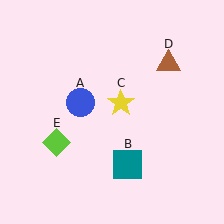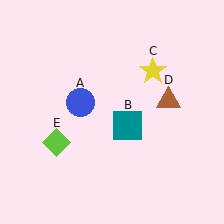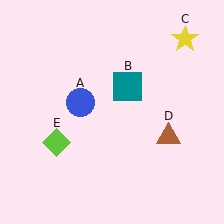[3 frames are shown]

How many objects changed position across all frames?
3 objects changed position: teal square (object B), yellow star (object C), brown triangle (object D).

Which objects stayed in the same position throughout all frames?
Blue circle (object A) and lime diamond (object E) remained stationary.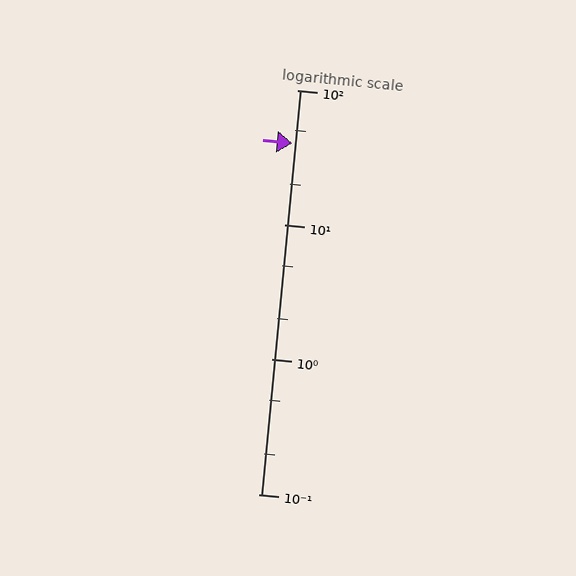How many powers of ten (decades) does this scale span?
The scale spans 3 decades, from 0.1 to 100.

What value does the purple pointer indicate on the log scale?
The pointer indicates approximately 40.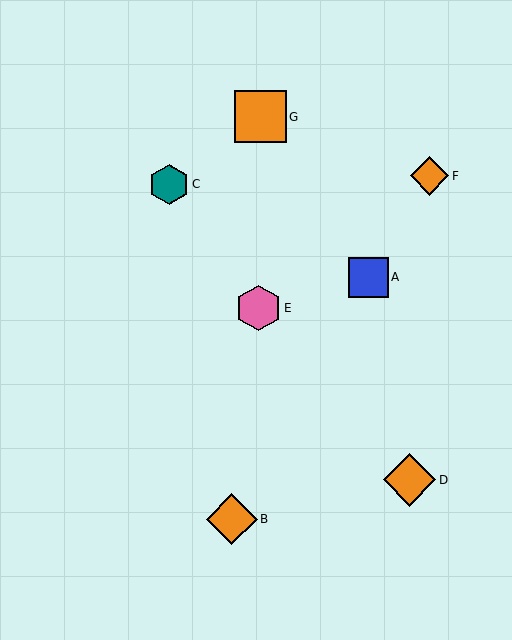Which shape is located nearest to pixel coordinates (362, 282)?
The blue square (labeled A) at (368, 277) is nearest to that location.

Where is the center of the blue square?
The center of the blue square is at (368, 277).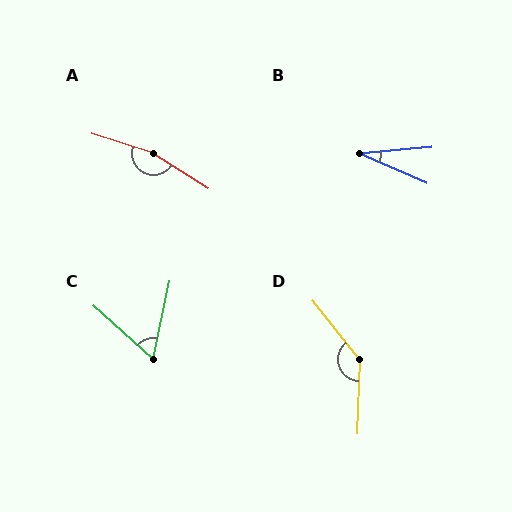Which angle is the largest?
A, at approximately 166 degrees.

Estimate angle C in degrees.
Approximately 60 degrees.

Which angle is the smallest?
B, at approximately 29 degrees.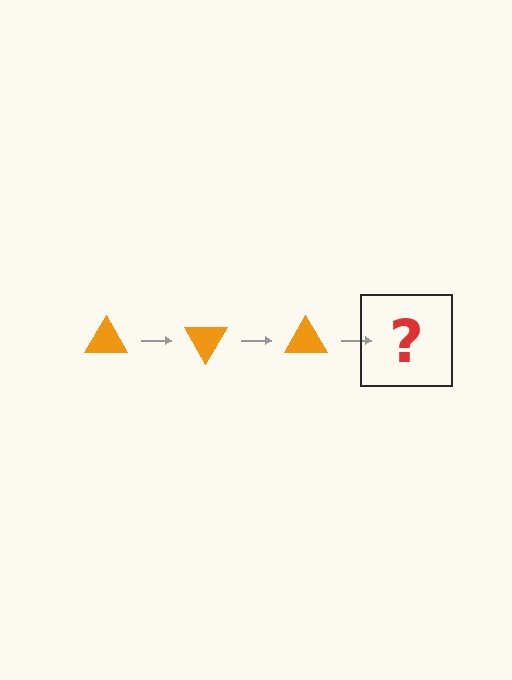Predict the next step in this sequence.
The next step is an orange triangle rotated 180 degrees.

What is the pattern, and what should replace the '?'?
The pattern is that the triangle rotates 60 degrees each step. The '?' should be an orange triangle rotated 180 degrees.